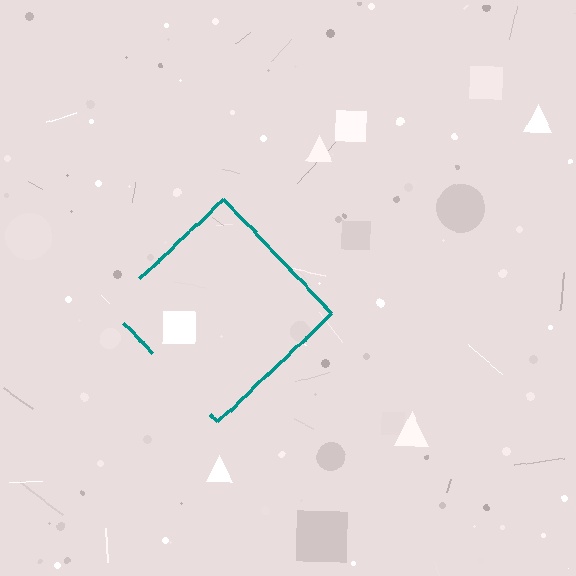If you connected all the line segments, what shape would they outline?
They would outline a diamond.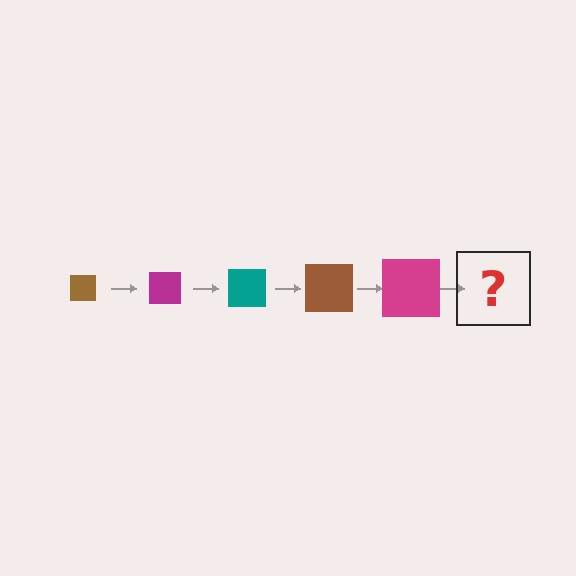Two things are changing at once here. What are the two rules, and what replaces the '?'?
The two rules are that the square grows larger each step and the color cycles through brown, magenta, and teal. The '?' should be a teal square, larger than the previous one.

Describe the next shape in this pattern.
It should be a teal square, larger than the previous one.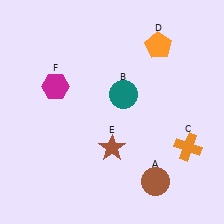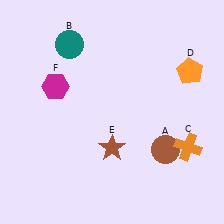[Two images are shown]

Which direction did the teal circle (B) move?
The teal circle (B) moved left.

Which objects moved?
The objects that moved are: the brown circle (A), the teal circle (B), the orange pentagon (D).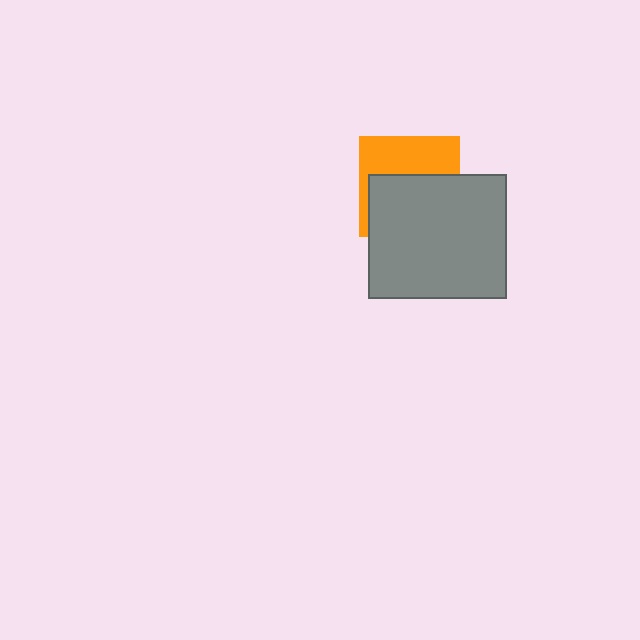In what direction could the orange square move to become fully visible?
The orange square could move up. That would shift it out from behind the gray rectangle entirely.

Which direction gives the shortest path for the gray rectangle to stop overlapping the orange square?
Moving down gives the shortest separation.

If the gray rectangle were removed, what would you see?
You would see the complete orange square.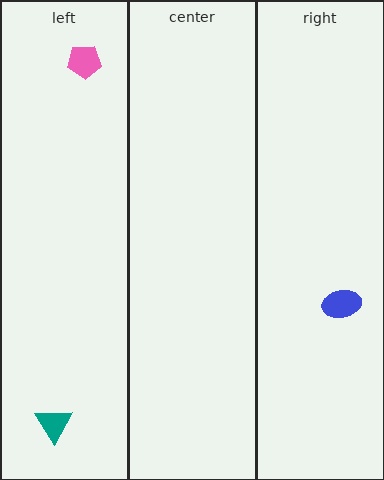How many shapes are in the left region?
2.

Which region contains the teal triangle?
The left region.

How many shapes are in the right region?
1.